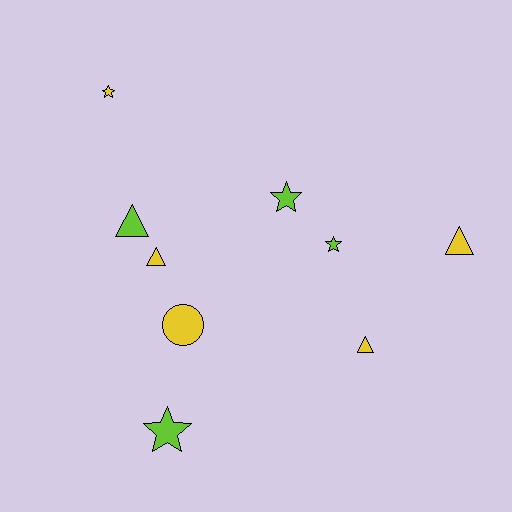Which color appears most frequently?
Yellow, with 5 objects.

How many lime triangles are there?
There is 1 lime triangle.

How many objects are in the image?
There are 9 objects.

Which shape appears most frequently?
Star, with 4 objects.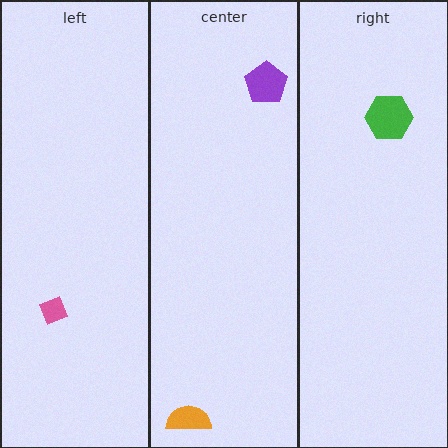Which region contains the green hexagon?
The right region.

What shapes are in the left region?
The pink diamond.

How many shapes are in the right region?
1.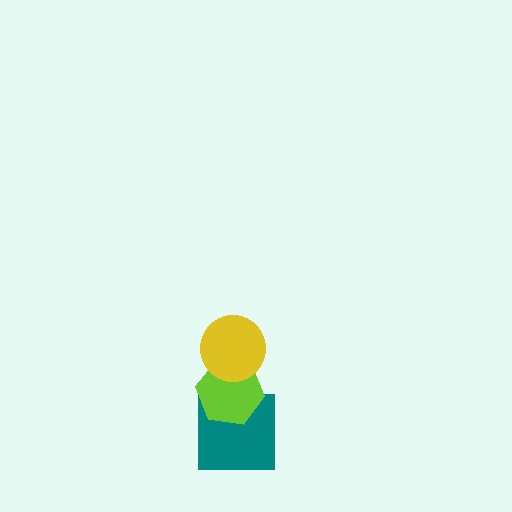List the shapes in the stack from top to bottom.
From top to bottom: the yellow circle, the lime hexagon, the teal square.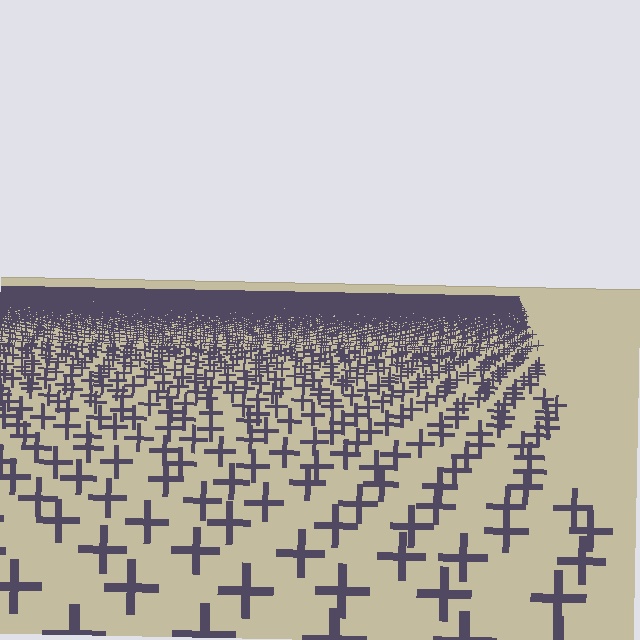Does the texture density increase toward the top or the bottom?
Density increases toward the top.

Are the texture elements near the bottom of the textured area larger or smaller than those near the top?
Larger. Near the bottom, elements are closer to the viewer and appear at a bigger on-screen size.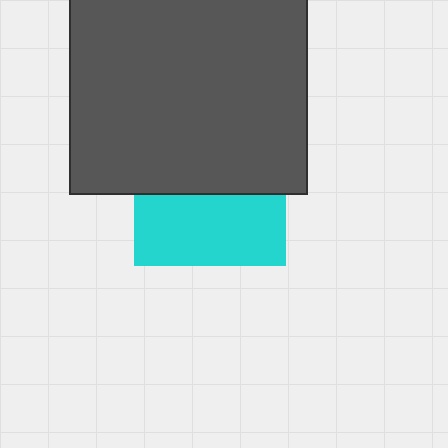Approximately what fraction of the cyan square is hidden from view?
Roughly 54% of the cyan square is hidden behind the dark gray square.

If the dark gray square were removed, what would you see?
You would see the complete cyan square.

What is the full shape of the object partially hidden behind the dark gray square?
The partially hidden object is a cyan square.